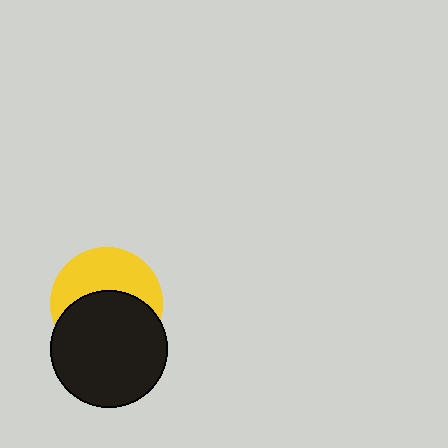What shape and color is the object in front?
The object in front is a black circle.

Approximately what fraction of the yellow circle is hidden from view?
Roughly 53% of the yellow circle is hidden behind the black circle.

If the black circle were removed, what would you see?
You would see the complete yellow circle.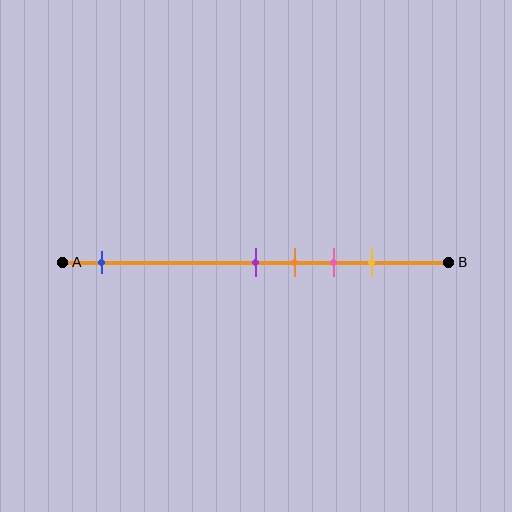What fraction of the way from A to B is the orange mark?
The orange mark is approximately 60% (0.6) of the way from A to B.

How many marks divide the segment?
There are 5 marks dividing the segment.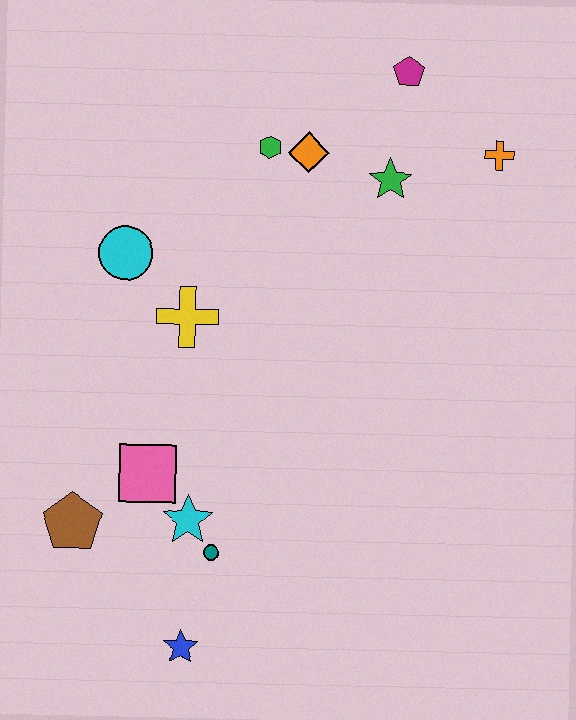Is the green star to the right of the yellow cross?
Yes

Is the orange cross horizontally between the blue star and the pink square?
No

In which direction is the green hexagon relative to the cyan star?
The green hexagon is above the cyan star.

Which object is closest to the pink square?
The cyan star is closest to the pink square.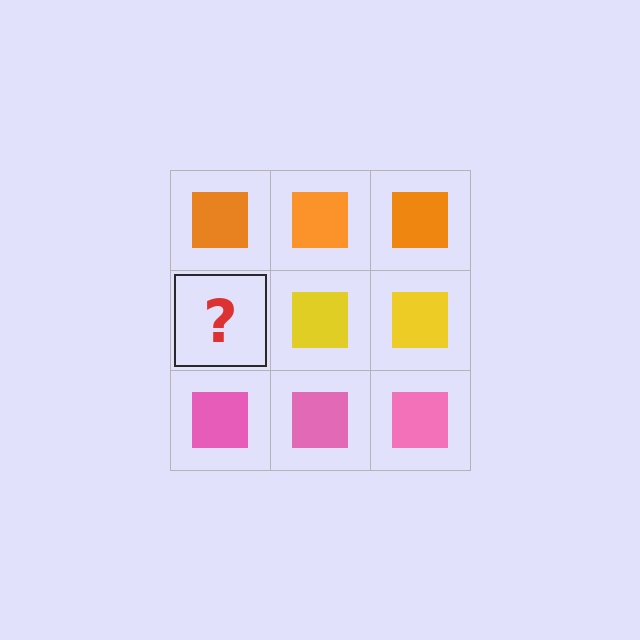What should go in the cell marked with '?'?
The missing cell should contain a yellow square.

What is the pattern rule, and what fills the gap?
The rule is that each row has a consistent color. The gap should be filled with a yellow square.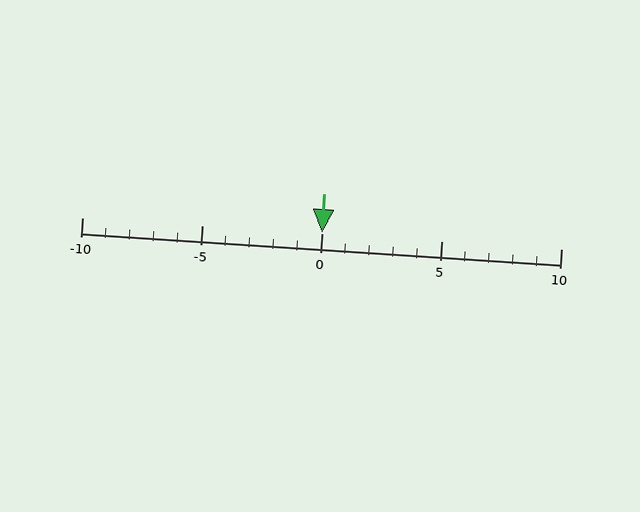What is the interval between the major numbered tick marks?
The major tick marks are spaced 5 units apart.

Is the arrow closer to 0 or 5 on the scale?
The arrow is closer to 0.